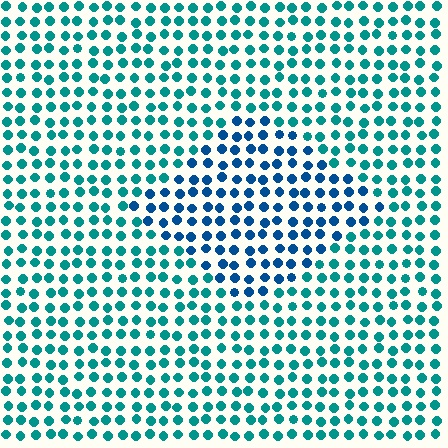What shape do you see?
I see a diamond.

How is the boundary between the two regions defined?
The boundary is defined purely by a slight shift in hue (about 33 degrees). Spacing, size, and orientation are identical on both sides.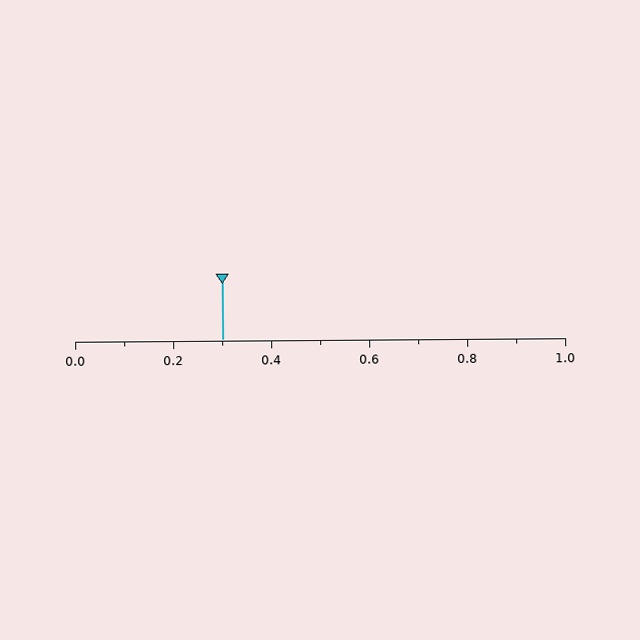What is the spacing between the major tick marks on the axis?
The major ticks are spaced 0.2 apart.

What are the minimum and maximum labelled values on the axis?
The axis runs from 0.0 to 1.0.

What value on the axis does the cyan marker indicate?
The marker indicates approximately 0.3.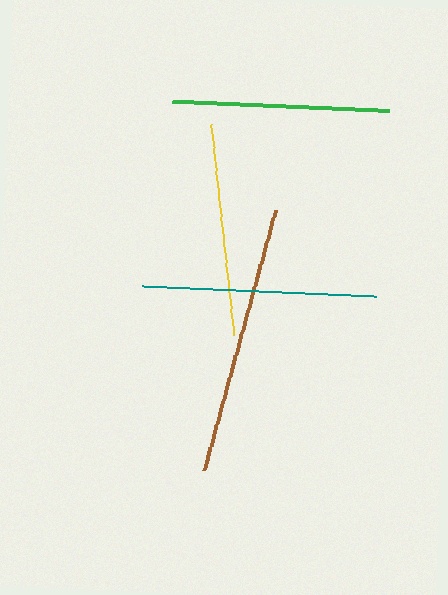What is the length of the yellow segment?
The yellow segment is approximately 213 pixels long.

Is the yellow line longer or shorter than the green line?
The green line is longer than the yellow line.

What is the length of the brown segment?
The brown segment is approximately 270 pixels long.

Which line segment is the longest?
The brown line is the longest at approximately 270 pixels.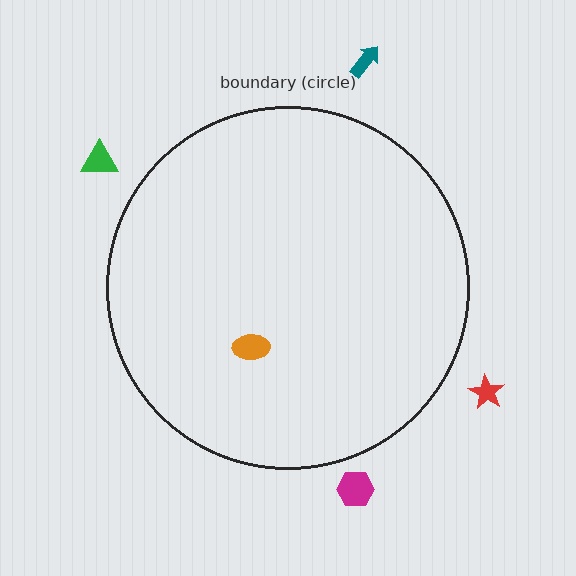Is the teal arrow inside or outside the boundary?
Outside.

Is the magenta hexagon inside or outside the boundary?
Outside.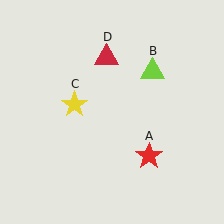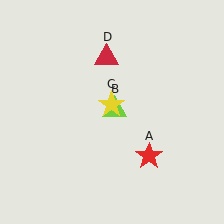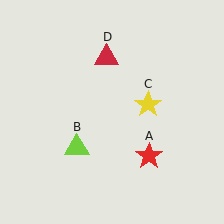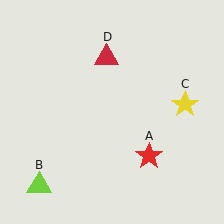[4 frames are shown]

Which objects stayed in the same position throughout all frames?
Red star (object A) and red triangle (object D) remained stationary.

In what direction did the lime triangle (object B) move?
The lime triangle (object B) moved down and to the left.